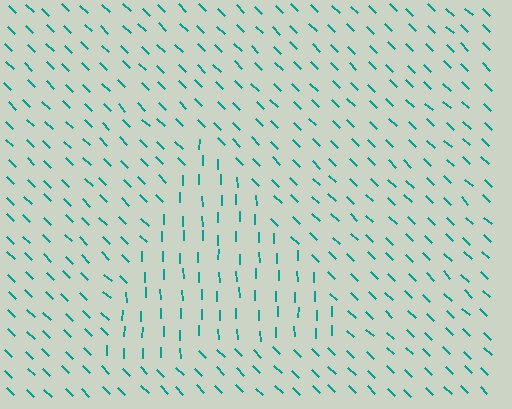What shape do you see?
I see a triangle.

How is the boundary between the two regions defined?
The boundary is defined purely by a change in line orientation (approximately 45 degrees difference). All lines are the same color and thickness.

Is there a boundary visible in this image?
Yes, there is a texture boundary formed by a change in line orientation.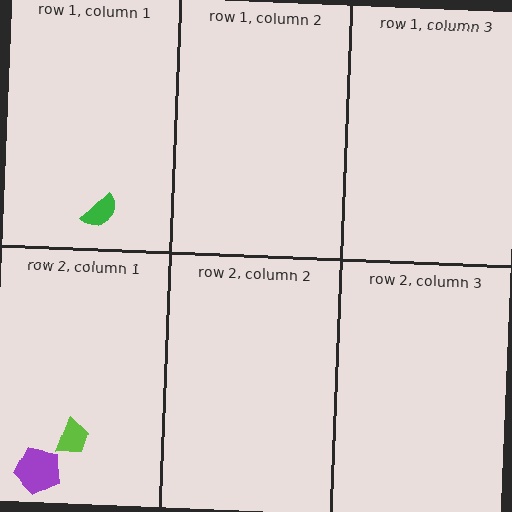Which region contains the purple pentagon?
The row 2, column 1 region.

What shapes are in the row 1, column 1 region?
The green semicircle.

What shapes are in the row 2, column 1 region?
The purple pentagon, the lime trapezoid.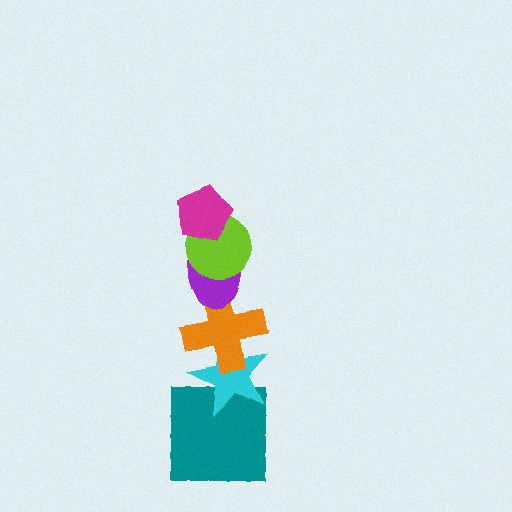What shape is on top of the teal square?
The cyan star is on top of the teal square.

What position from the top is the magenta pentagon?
The magenta pentagon is 1st from the top.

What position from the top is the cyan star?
The cyan star is 5th from the top.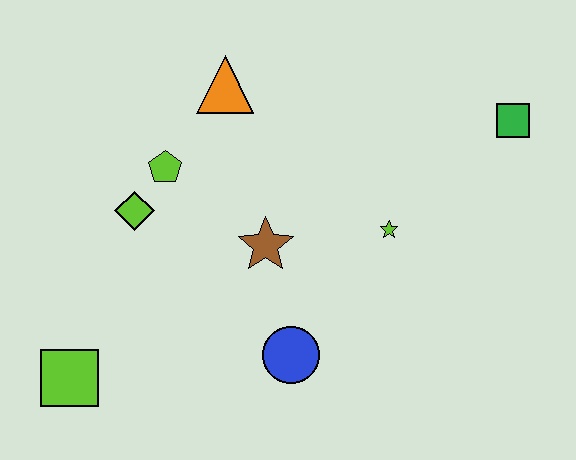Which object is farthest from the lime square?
The green square is farthest from the lime square.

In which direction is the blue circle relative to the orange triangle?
The blue circle is below the orange triangle.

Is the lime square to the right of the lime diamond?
No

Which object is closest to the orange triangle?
The lime pentagon is closest to the orange triangle.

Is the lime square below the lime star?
Yes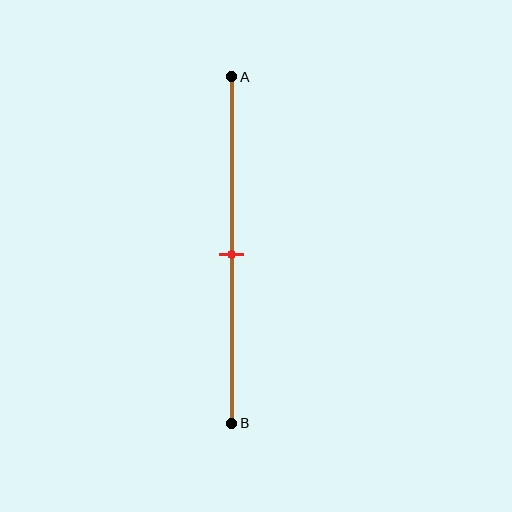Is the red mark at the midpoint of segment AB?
Yes, the mark is approximately at the midpoint.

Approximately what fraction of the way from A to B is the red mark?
The red mark is approximately 50% of the way from A to B.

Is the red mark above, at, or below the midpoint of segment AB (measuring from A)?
The red mark is approximately at the midpoint of segment AB.